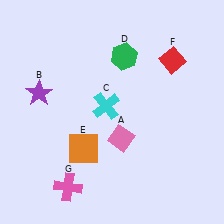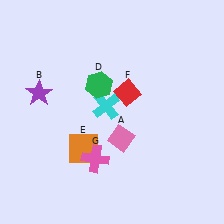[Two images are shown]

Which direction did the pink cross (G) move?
The pink cross (G) moved up.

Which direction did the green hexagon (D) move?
The green hexagon (D) moved down.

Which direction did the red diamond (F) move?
The red diamond (F) moved left.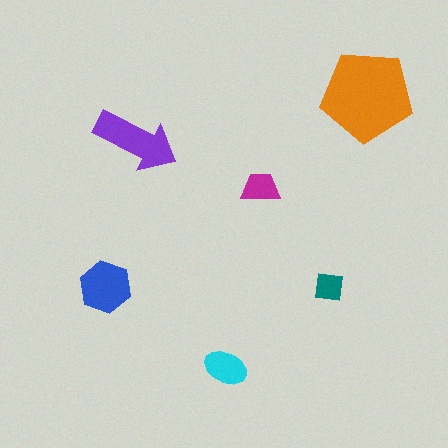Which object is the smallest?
The teal square.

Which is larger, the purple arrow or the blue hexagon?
The purple arrow.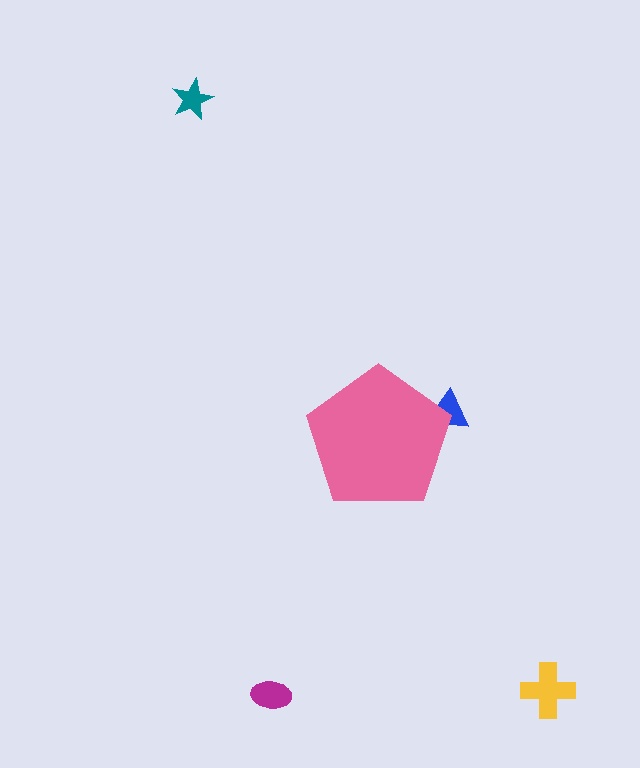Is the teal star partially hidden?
No, the teal star is fully visible.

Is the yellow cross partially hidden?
No, the yellow cross is fully visible.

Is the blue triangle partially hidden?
Yes, the blue triangle is partially hidden behind the pink pentagon.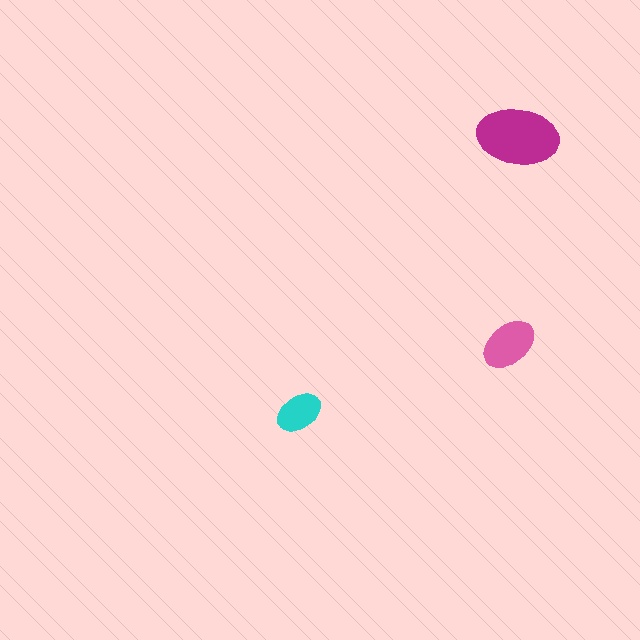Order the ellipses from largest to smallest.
the magenta one, the pink one, the cyan one.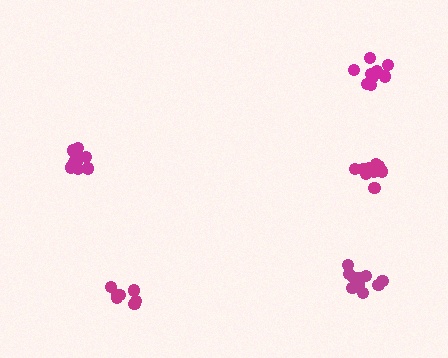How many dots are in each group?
Group 1: 7 dots, Group 2: 11 dots, Group 3: 10 dots, Group 4: 11 dots, Group 5: 11 dots (50 total).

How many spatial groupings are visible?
There are 5 spatial groupings.